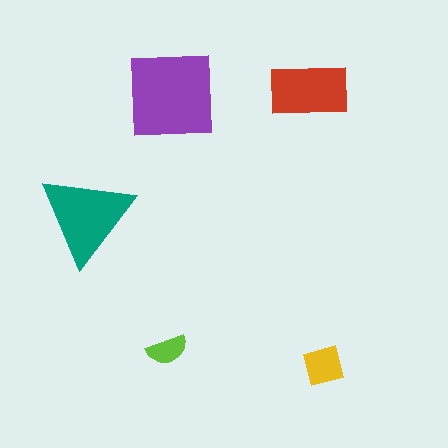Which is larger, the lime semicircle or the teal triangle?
The teal triangle.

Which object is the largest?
The purple square.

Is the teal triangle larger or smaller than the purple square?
Smaller.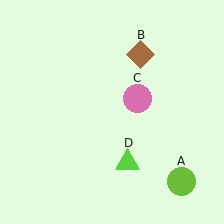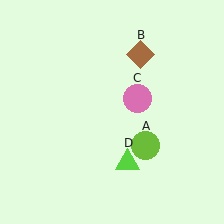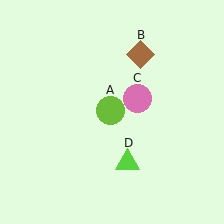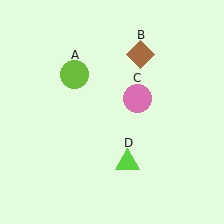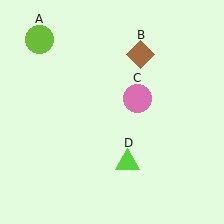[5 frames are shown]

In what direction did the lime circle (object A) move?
The lime circle (object A) moved up and to the left.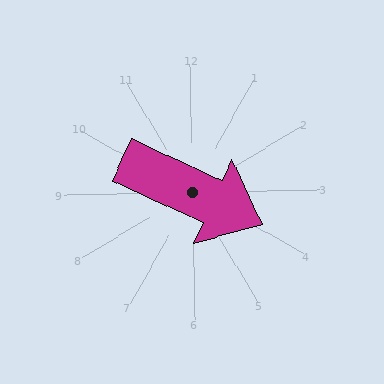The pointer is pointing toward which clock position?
Roughly 4 o'clock.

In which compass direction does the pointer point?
Southeast.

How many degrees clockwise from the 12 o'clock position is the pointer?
Approximately 116 degrees.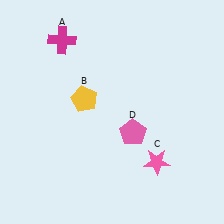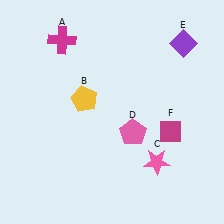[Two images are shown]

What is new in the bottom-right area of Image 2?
A magenta diamond (F) was added in the bottom-right area of Image 2.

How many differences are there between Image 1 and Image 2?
There are 2 differences between the two images.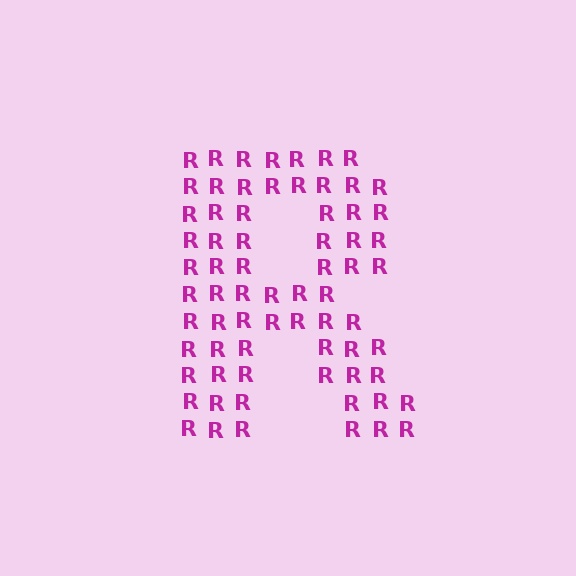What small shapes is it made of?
It is made of small letter R's.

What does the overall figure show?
The overall figure shows the letter R.